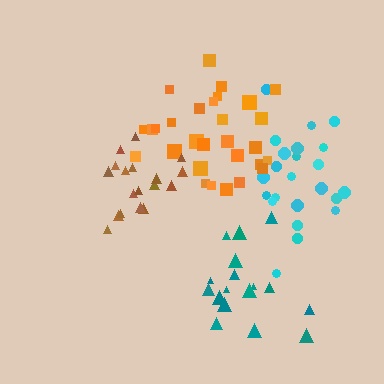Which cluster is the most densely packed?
Brown.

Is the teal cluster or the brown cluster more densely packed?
Brown.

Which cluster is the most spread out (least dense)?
Teal.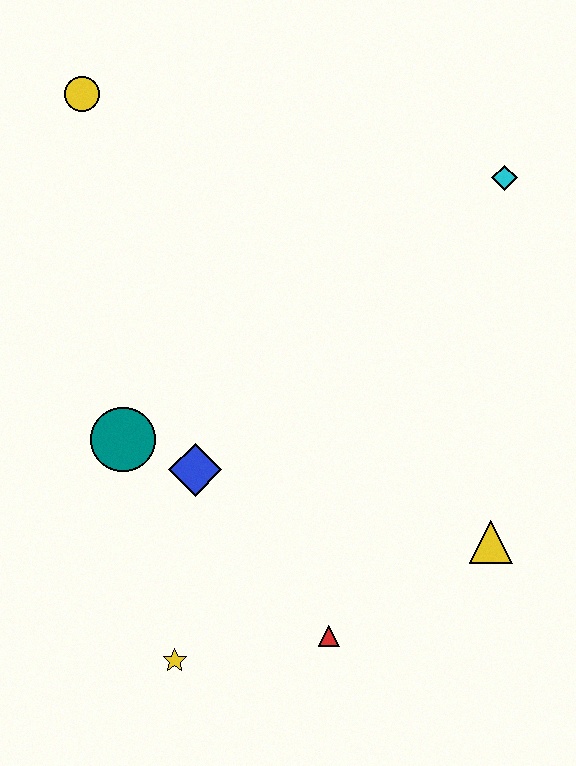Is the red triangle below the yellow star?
No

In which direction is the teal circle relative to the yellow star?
The teal circle is above the yellow star.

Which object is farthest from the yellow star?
The cyan diamond is farthest from the yellow star.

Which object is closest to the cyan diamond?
The yellow triangle is closest to the cyan diamond.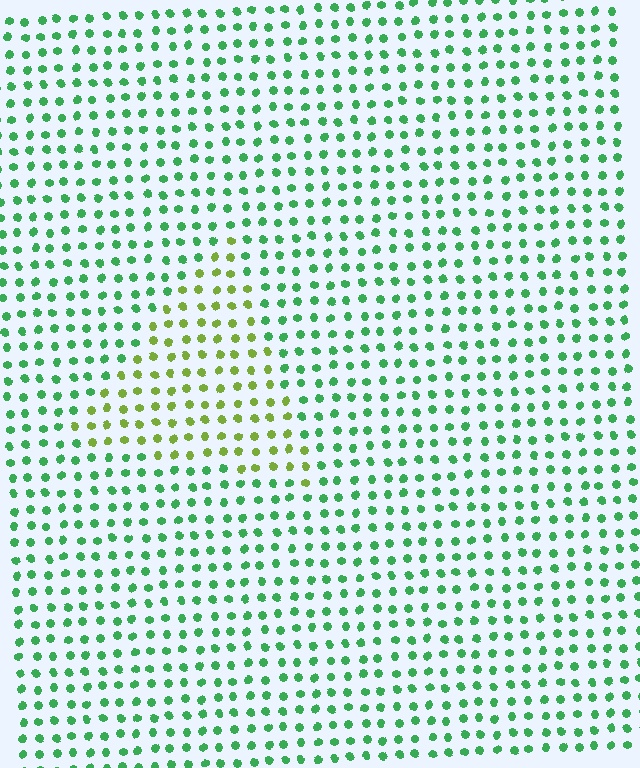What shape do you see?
I see a triangle.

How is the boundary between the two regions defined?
The boundary is defined purely by a slight shift in hue (about 48 degrees). Spacing, size, and orientation are identical on both sides.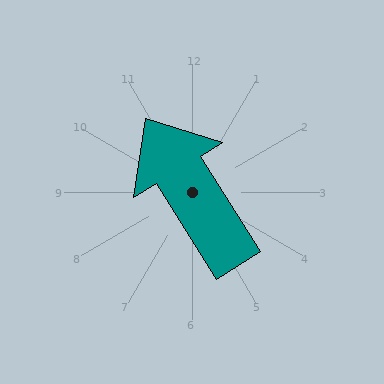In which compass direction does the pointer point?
Northwest.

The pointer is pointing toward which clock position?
Roughly 11 o'clock.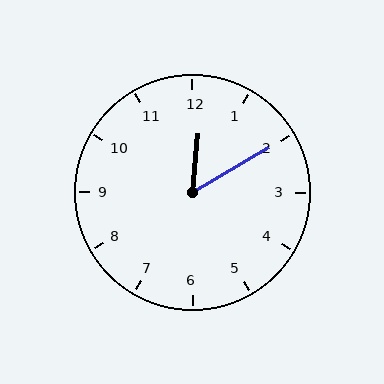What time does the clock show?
12:10.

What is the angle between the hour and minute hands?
Approximately 55 degrees.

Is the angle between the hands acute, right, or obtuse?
It is acute.